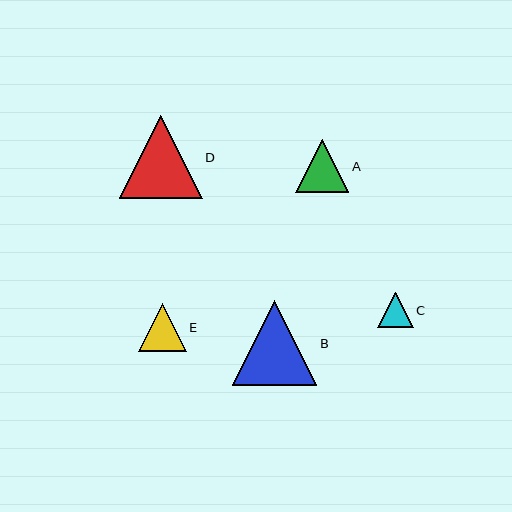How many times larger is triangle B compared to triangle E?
Triangle B is approximately 1.8 times the size of triangle E.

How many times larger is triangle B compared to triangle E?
Triangle B is approximately 1.8 times the size of triangle E.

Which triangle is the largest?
Triangle B is the largest with a size of approximately 85 pixels.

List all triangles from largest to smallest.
From largest to smallest: B, D, A, E, C.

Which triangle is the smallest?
Triangle C is the smallest with a size of approximately 36 pixels.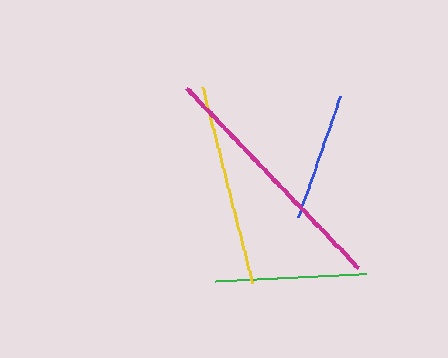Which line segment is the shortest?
The blue line is the shortest at approximately 129 pixels.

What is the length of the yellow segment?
The yellow segment is approximately 202 pixels long.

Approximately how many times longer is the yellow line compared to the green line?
The yellow line is approximately 1.3 times the length of the green line.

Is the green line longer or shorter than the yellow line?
The yellow line is longer than the green line.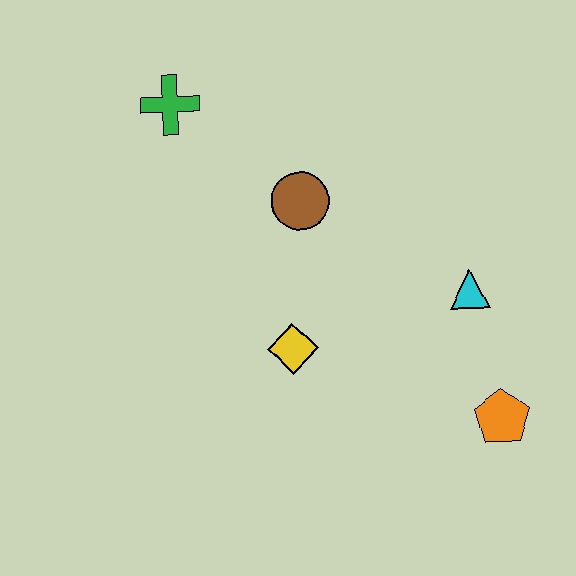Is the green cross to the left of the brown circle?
Yes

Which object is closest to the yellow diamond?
The brown circle is closest to the yellow diamond.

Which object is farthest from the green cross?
The orange pentagon is farthest from the green cross.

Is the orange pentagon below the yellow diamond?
Yes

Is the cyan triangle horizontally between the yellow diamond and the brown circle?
No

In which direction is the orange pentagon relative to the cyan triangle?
The orange pentagon is below the cyan triangle.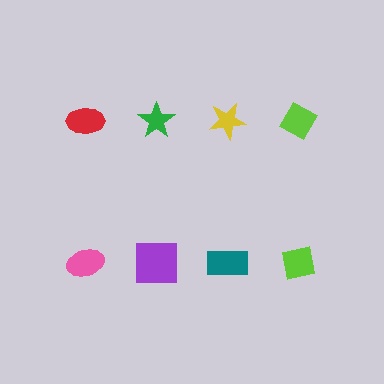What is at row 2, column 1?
A pink ellipse.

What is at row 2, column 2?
A purple square.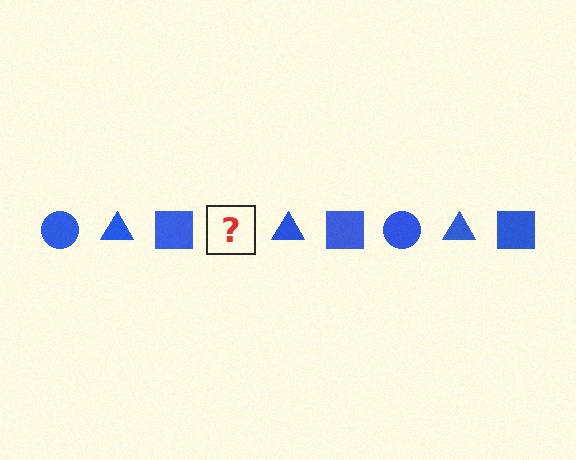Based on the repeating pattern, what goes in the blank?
The blank should be a blue circle.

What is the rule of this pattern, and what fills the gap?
The rule is that the pattern cycles through circle, triangle, square shapes in blue. The gap should be filled with a blue circle.